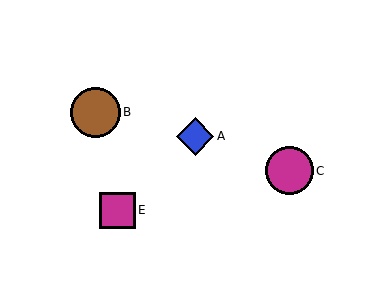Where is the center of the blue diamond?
The center of the blue diamond is at (195, 136).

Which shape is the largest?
The brown circle (labeled B) is the largest.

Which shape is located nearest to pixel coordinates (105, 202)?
The magenta square (labeled E) at (117, 210) is nearest to that location.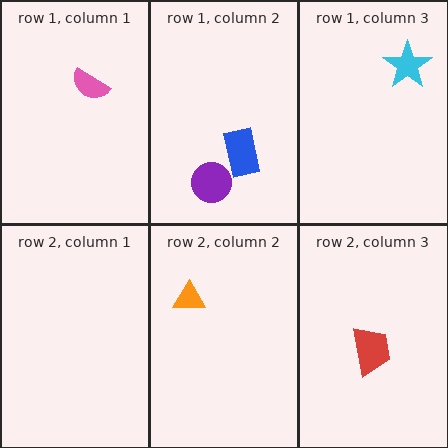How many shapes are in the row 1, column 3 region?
1.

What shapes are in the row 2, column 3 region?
The red trapezoid.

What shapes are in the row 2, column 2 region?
The orange triangle.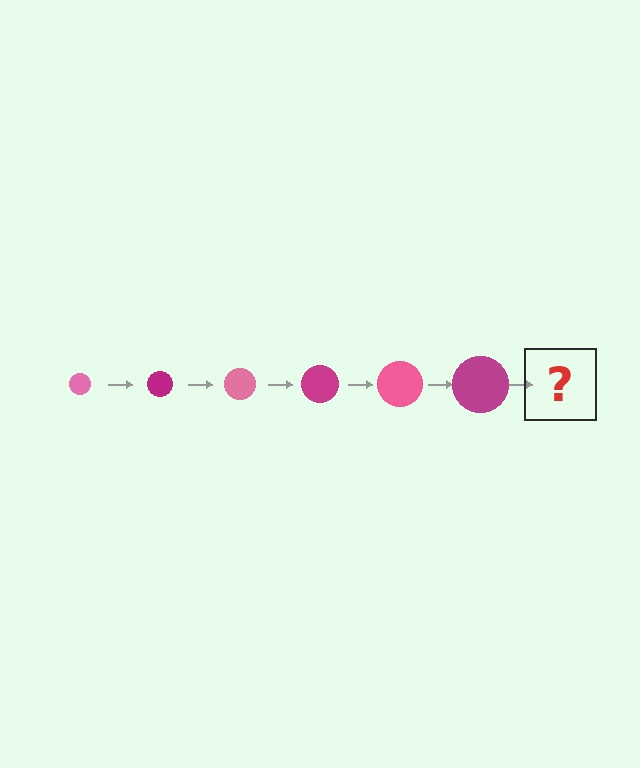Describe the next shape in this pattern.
It should be a pink circle, larger than the previous one.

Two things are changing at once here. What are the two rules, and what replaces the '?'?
The two rules are that the circle grows larger each step and the color cycles through pink and magenta. The '?' should be a pink circle, larger than the previous one.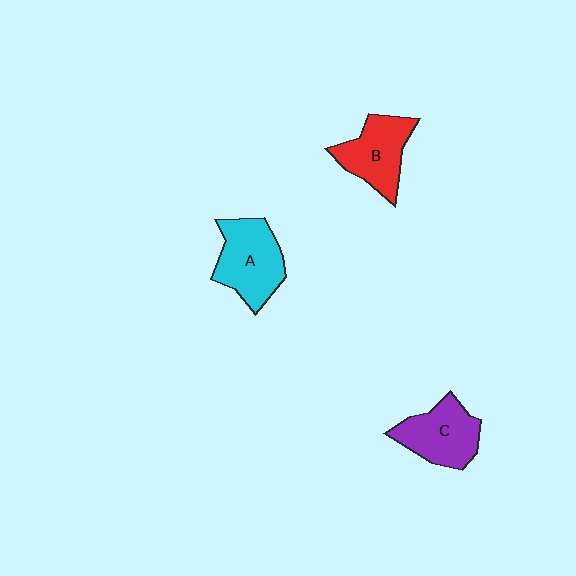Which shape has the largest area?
Shape A (cyan).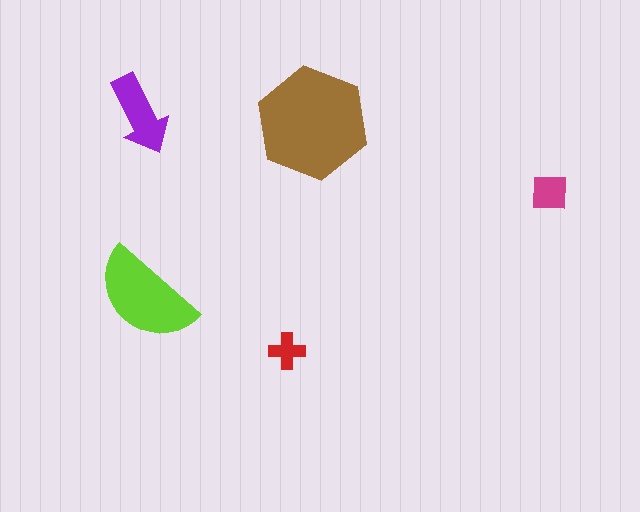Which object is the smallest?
The red cross.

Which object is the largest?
The brown hexagon.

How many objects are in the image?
There are 5 objects in the image.